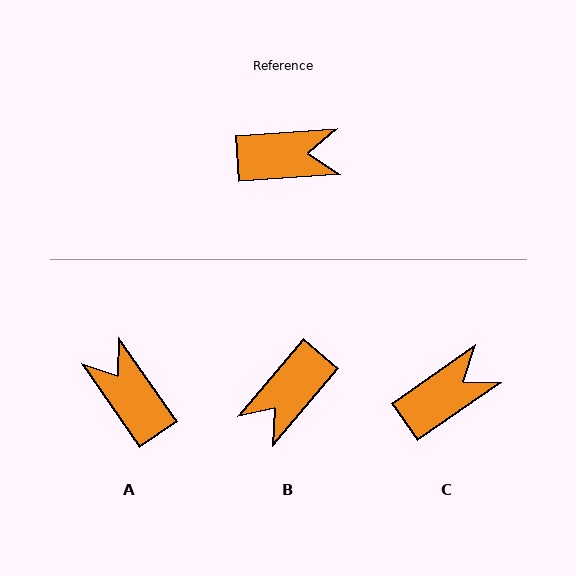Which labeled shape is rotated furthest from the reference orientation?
B, about 134 degrees away.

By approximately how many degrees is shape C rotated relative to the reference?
Approximately 31 degrees counter-clockwise.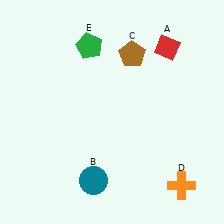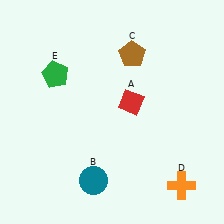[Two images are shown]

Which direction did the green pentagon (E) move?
The green pentagon (E) moved left.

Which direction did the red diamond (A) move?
The red diamond (A) moved down.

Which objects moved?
The objects that moved are: the red diamond (A), the green pentagon (E).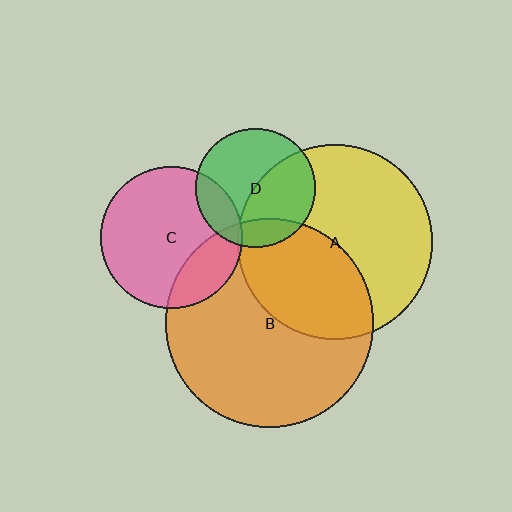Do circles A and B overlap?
Yes.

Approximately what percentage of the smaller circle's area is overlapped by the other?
Approximately 40%.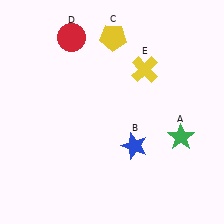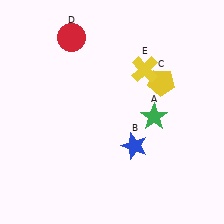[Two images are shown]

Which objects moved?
The objects that moved are: the green star (A), the yellow pentagon (C).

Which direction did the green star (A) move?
The green star (A) moved left.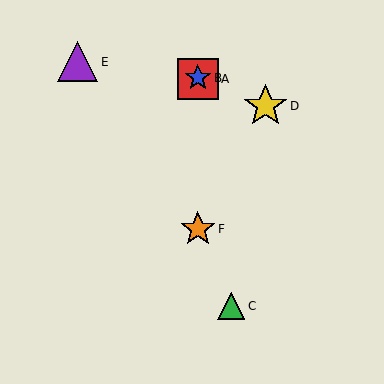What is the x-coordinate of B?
Object B is at x≈198.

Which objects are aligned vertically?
Objects A, B, F are aligned vertically.